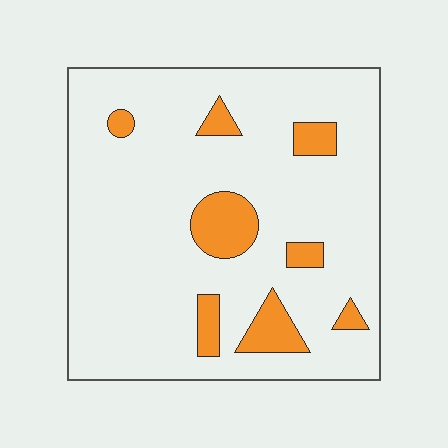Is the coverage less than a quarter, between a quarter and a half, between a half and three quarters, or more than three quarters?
Less than a quarter.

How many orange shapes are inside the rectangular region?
8.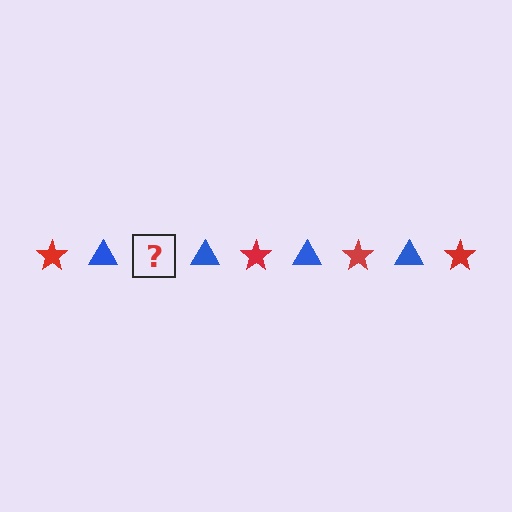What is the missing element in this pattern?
The missing element is a red star.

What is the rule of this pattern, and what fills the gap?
The rule is that the pattern alternates between red star and blue triangle. The gap should be filled with a red star.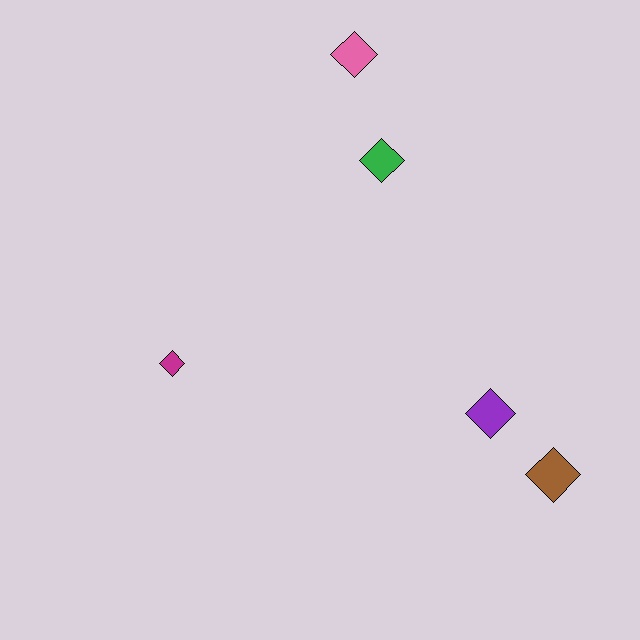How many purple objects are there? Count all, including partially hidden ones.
There is 1 purple object.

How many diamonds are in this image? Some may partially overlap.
There are 5 diamonds.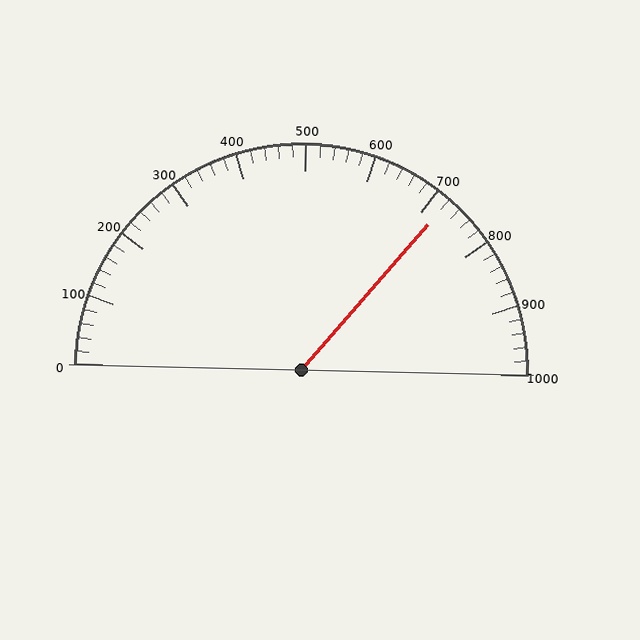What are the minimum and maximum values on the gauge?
The gauge ranges from 0 to 1000.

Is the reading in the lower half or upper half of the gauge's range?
The reading is in the upper half of the range (0 to 1000).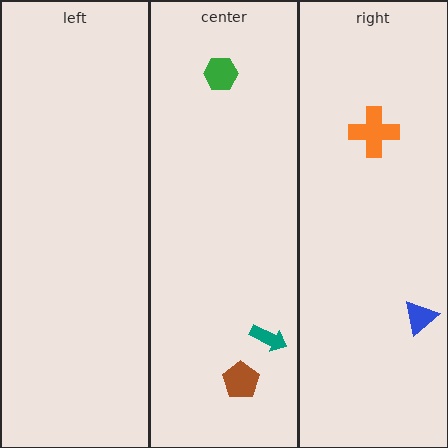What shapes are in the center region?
The green hexagon, the teal arrow, the brown pentagon.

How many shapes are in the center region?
3.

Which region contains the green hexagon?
The center region.